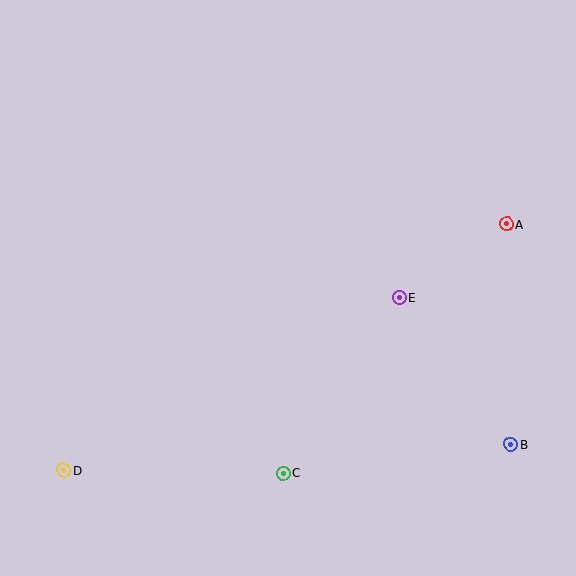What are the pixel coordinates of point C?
Point C is at (283, 473).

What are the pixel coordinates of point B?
Point B is at (511, 445).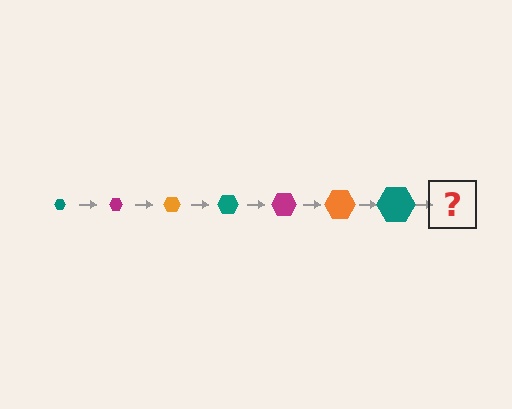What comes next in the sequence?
The next element should be a magenta hexagon, larger than the previous one.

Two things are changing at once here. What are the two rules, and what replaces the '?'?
The two rules are that the hexagon grows larger each step and the color cycles through teal, magenta, and orange. The '?' should be a magenta hexagon, larger than the previous one.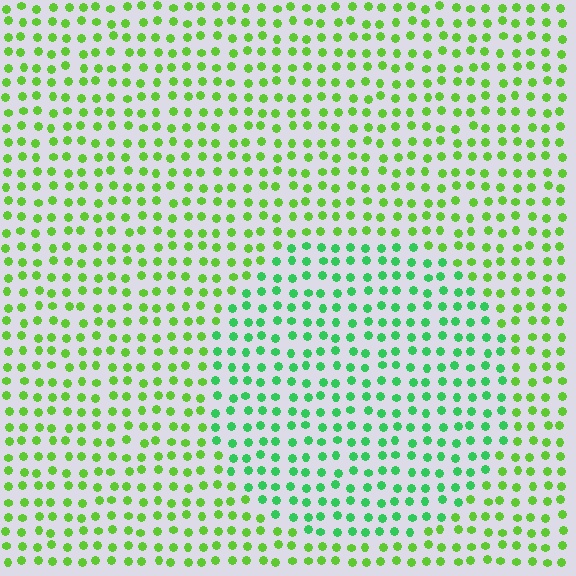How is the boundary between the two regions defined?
The boundary is defined purely by a slight shift in hue (about 34 degrees). Spacing, size, and orientation are identical on both sides.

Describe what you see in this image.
The image is filled with small lime elements in a uniform arrangement. A circle-shaped region is visible where the elements are tinted to a slightly different hue, forming a subtle color boundary.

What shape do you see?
I see a circle.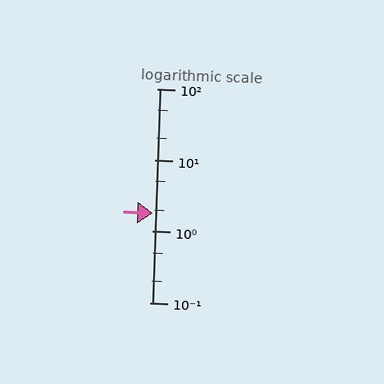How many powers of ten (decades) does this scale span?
The scale spans 3 decades, from 0.1 to 100.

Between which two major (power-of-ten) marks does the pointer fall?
The pointer is between 1 and 10.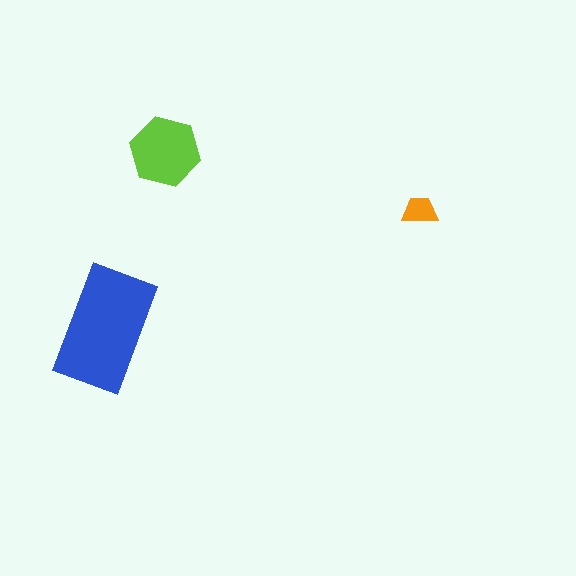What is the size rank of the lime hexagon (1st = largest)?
2nd.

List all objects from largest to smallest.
The blue rectangle, the lime hexagon, the orange trapezoid.